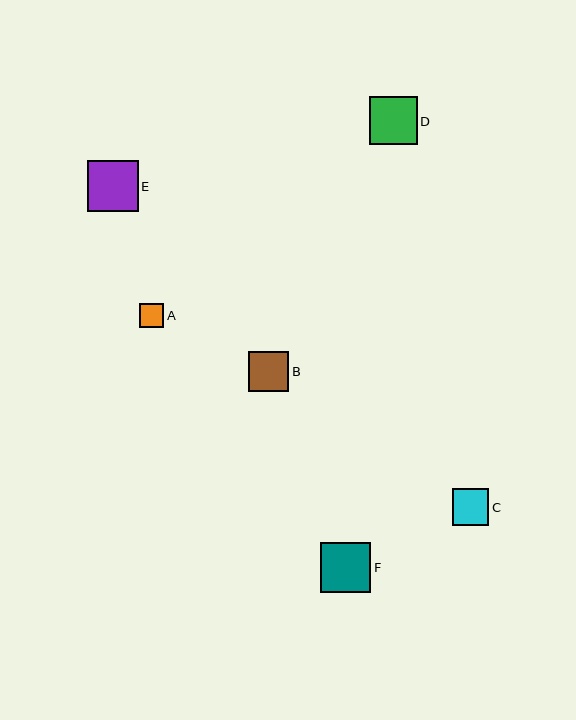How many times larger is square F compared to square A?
Square F is approximately 2.0 times the size of square A.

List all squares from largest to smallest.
From largest to smallest: E, F, D, B, C, A.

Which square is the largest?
Square E is the largest with a size of approximately 51 pixels.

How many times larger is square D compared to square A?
Square D is approximately 1.9 times the size of square A.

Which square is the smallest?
Square A is the smallest with a size of approximately 25 pixels.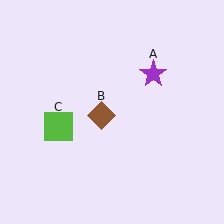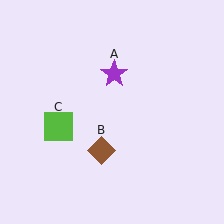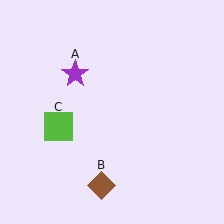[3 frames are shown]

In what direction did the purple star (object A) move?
The purple star (object A) moved left.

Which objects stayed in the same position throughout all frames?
Lime square (object C) remained stationary.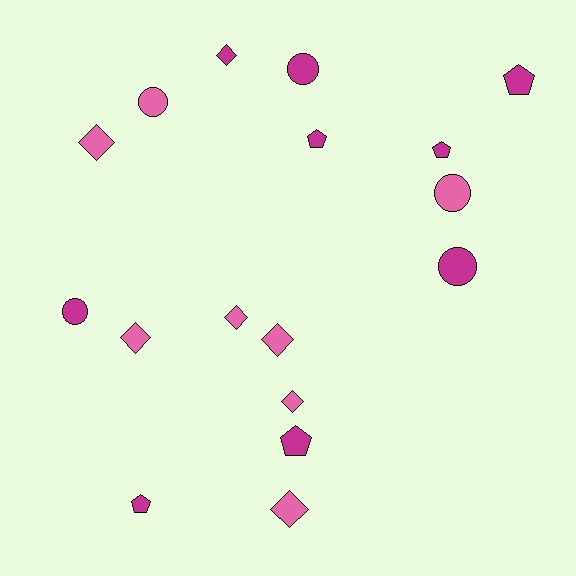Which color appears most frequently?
Magenta, with 9 objects.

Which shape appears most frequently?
Diamond, with 7 objects.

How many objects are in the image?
There are 17 objects.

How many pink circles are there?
There are 2 pink circles.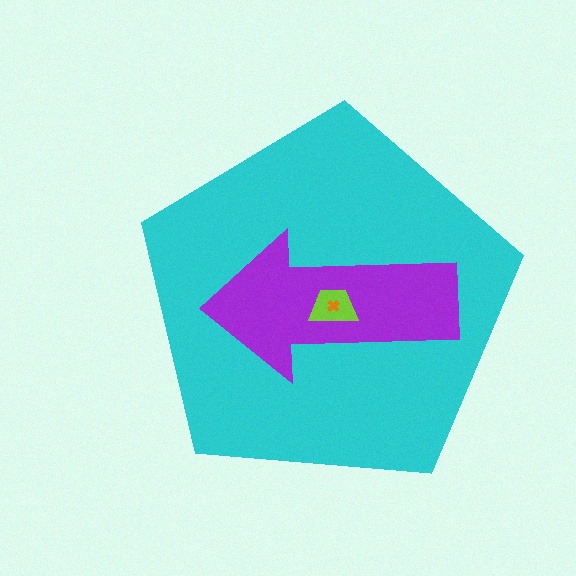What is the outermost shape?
The cyan pentagon.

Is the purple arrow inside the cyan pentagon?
Yes.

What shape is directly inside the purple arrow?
The lime trapezoid.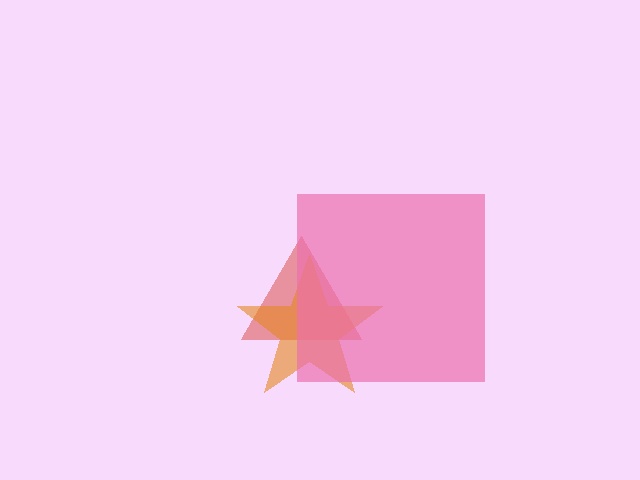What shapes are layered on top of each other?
The layered shapes are: a red triangle, an orange star, a pink square.